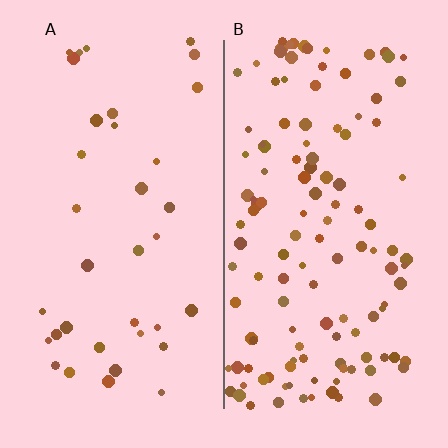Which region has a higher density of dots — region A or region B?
B (the right).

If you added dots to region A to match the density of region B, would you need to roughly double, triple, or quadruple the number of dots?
Approximately triple.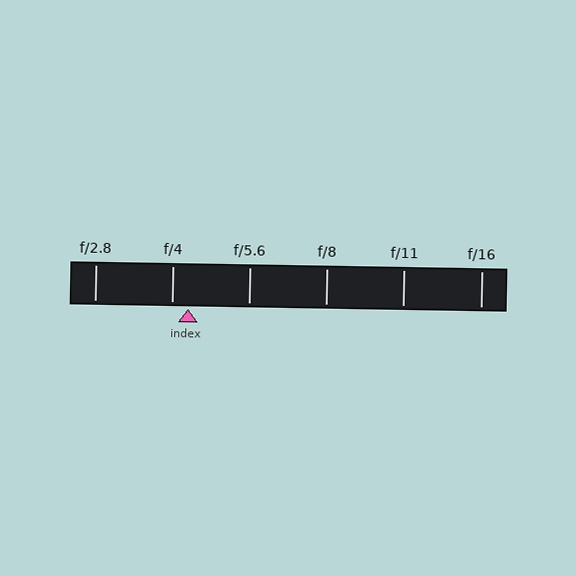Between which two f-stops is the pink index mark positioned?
The index mark is between f/4 and f/5.6.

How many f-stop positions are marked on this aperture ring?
There are 6 f-stop positions marked.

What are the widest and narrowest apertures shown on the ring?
The widest aperture shown is f/2.8 and the narrowest is f/16.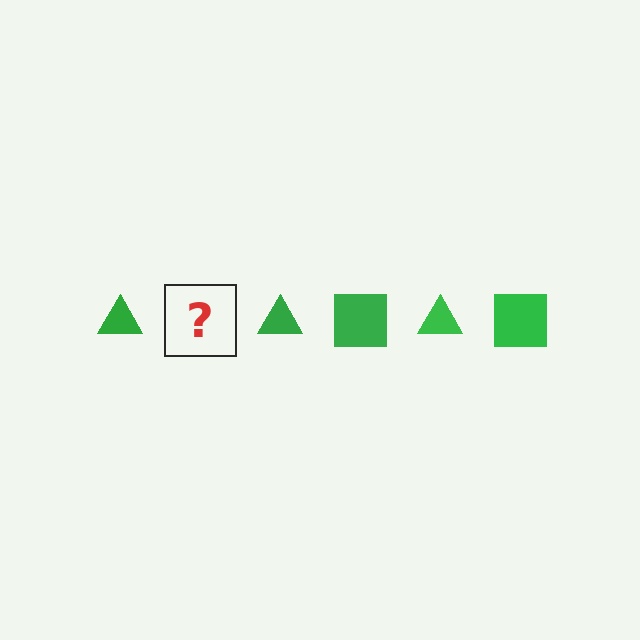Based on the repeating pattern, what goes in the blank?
The blank should be a green square.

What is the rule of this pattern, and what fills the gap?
The rule is that the pattern cycles through triangle, square shapes in green. The gap should be filled with a green square.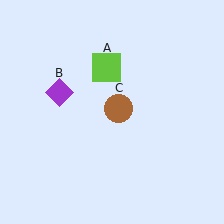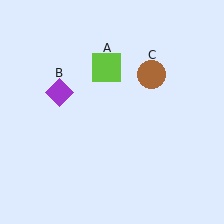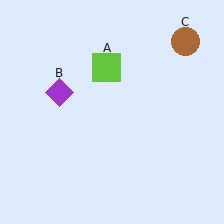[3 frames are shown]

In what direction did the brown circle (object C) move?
The brown circle (object C) moved up and to the right.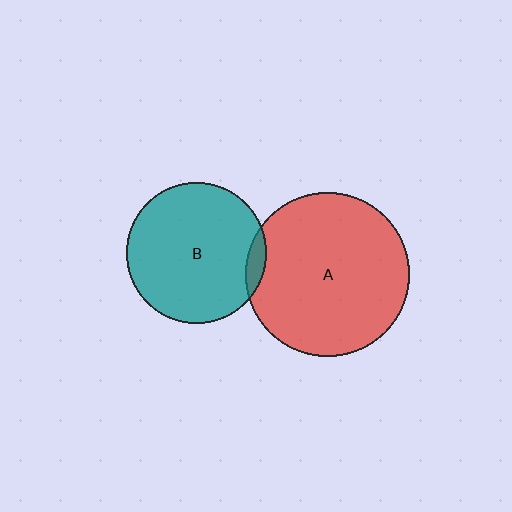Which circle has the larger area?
Circle A (red).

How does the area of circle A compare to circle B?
Approximately 1.4 times.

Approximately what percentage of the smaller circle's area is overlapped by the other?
Approximately 5%.